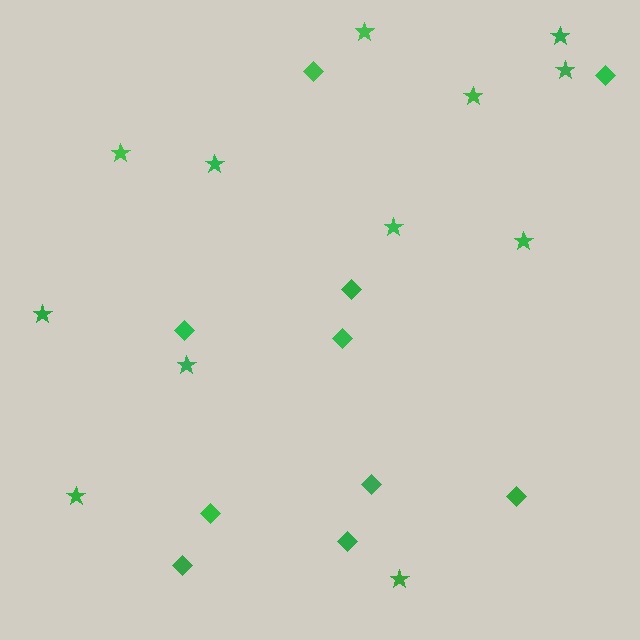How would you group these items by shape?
There are 2 groups: one group of stars (12) and one group of diamonds (10).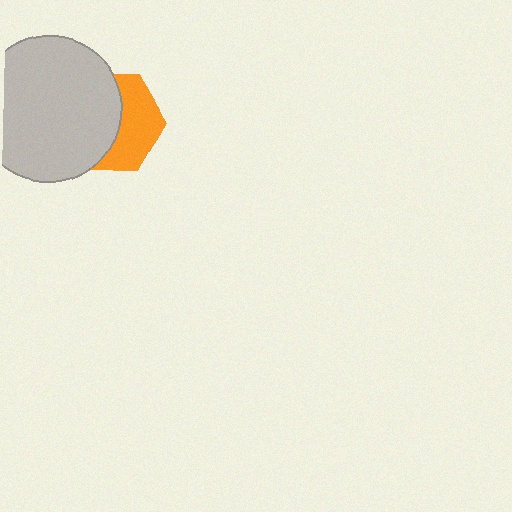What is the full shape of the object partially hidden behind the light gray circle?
The partially hidden object is an orange hexagon.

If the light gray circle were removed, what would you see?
You would see the complete orange hexagon.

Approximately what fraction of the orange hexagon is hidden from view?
Roughly 55% of the orange hexagon is hidden behind the light gray circle.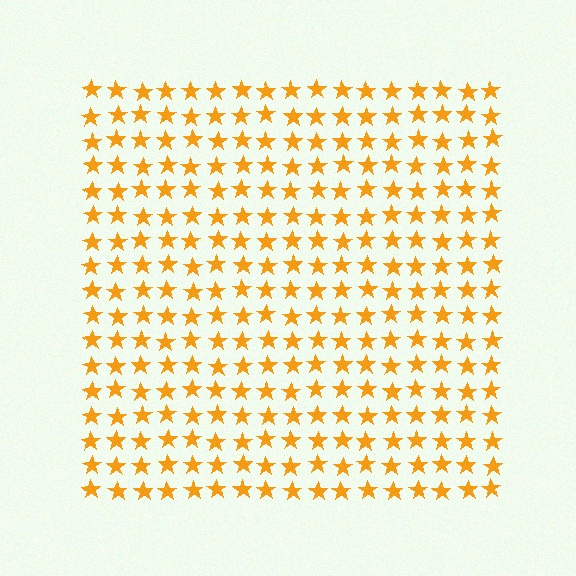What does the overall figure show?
The overall figure shows a square.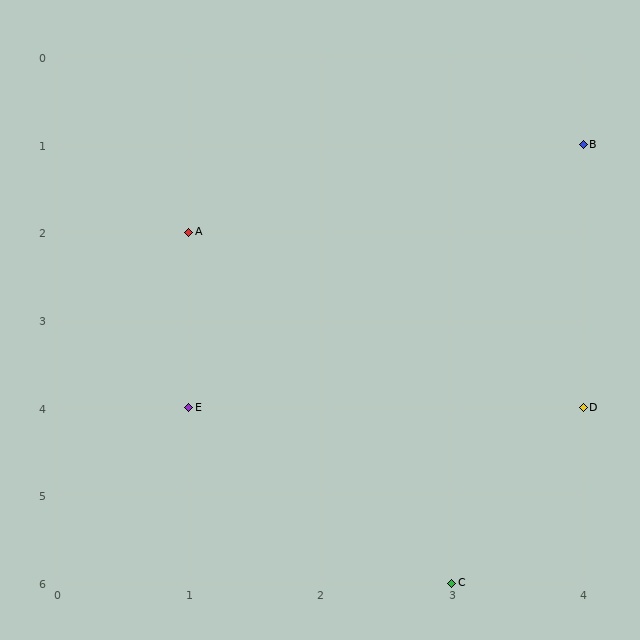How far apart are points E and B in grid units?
Points E and B are 3 columns and 3 rows apart (about 4.2 grid units diagonally).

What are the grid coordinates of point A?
Point A is at grid coordinates (1, 2).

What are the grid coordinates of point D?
Point D is at grid coordinates (4, 4).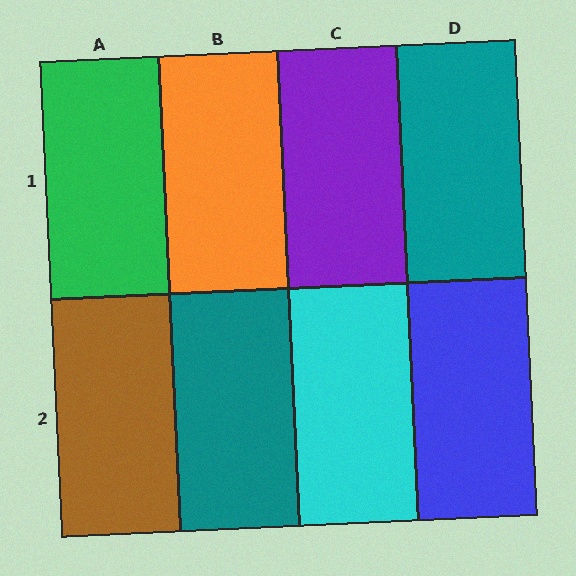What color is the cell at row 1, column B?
Orange.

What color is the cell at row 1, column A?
Green.